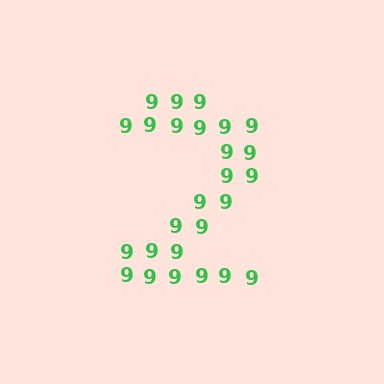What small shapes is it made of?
It is made of small digit 9's.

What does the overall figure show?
The overall figure shows the digit 2.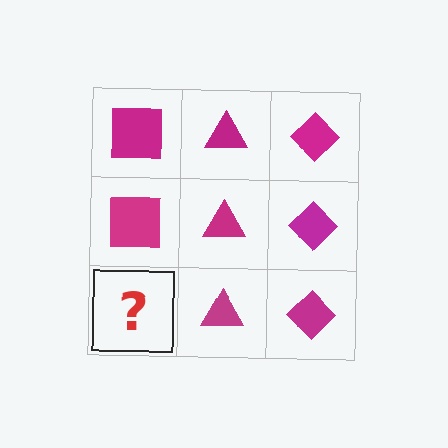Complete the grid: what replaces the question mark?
The question mark should be replaced with a magenta square.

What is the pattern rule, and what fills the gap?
The rule is that each column has a consistent shape. The gap should be filled with a magenta square.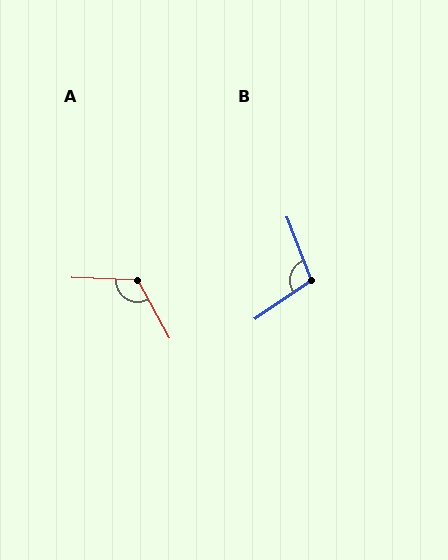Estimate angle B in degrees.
Approximately 102 degrees.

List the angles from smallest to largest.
B (102°), A (121°).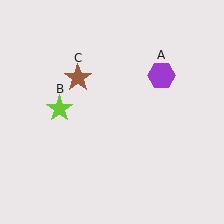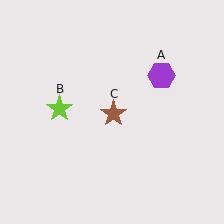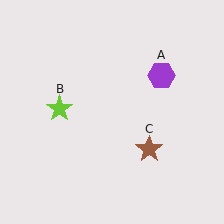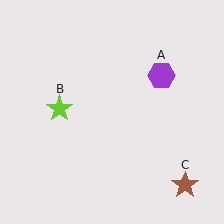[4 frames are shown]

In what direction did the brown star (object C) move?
The brown star (object C) moved down and to the right.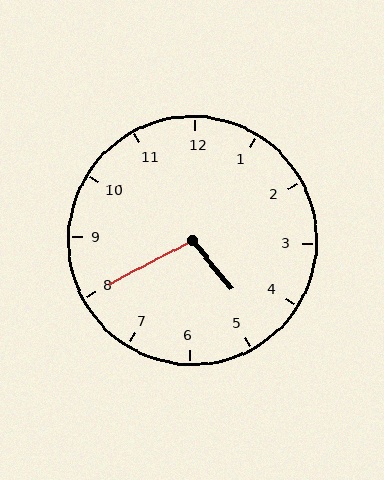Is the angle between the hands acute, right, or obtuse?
It is obtuse.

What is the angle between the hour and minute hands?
Approximately 100 degrees.